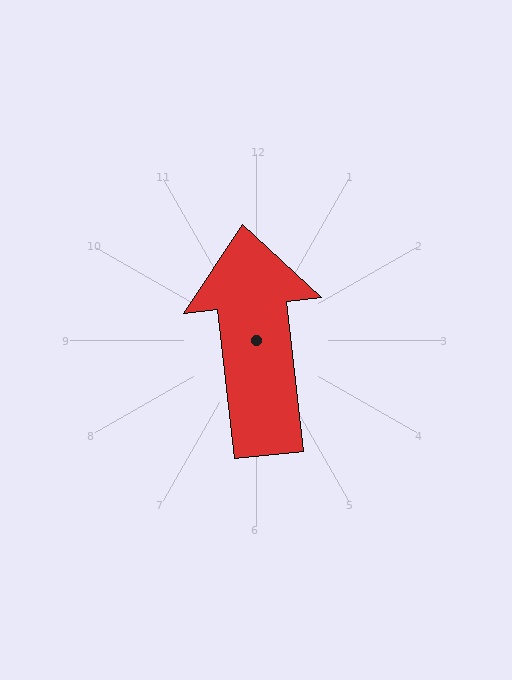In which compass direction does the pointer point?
North.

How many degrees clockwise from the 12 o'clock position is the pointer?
Approximately 354 degrees.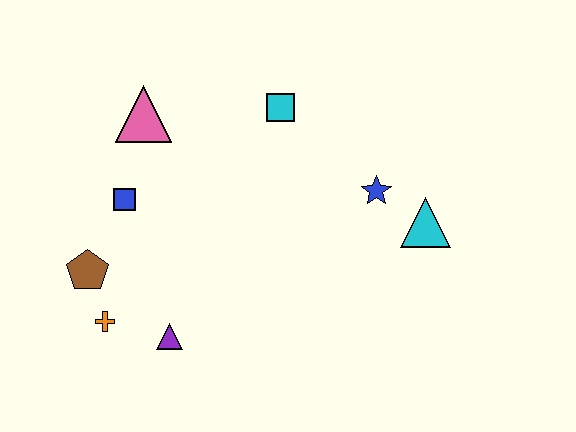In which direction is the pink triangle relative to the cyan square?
The pink triangle is to the left of the cyan square.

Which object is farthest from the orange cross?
The cyan triangle is farthest from the orange cross.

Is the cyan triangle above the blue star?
No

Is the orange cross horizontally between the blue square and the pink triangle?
No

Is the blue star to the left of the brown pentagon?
No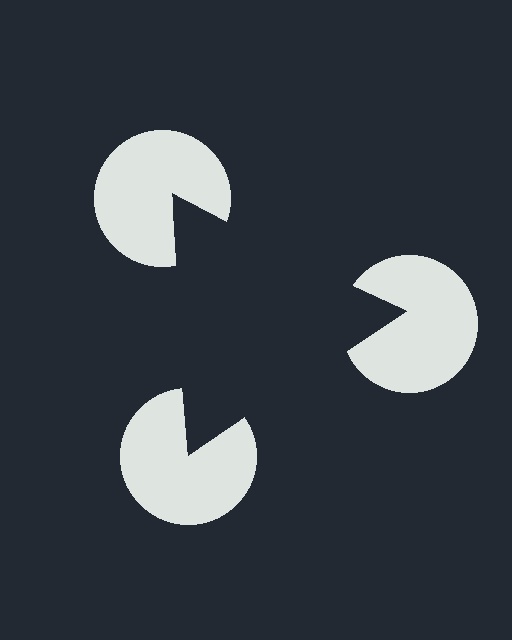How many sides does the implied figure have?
3 sides.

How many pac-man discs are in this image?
There are 3 — one at each vertex of the illusory triangle.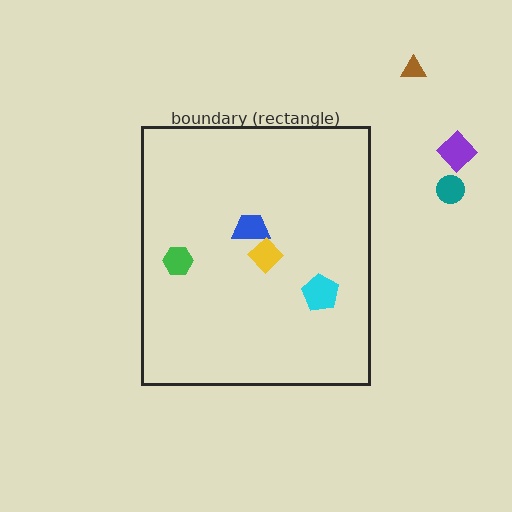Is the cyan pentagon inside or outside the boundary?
Inside.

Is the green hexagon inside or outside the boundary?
Inside.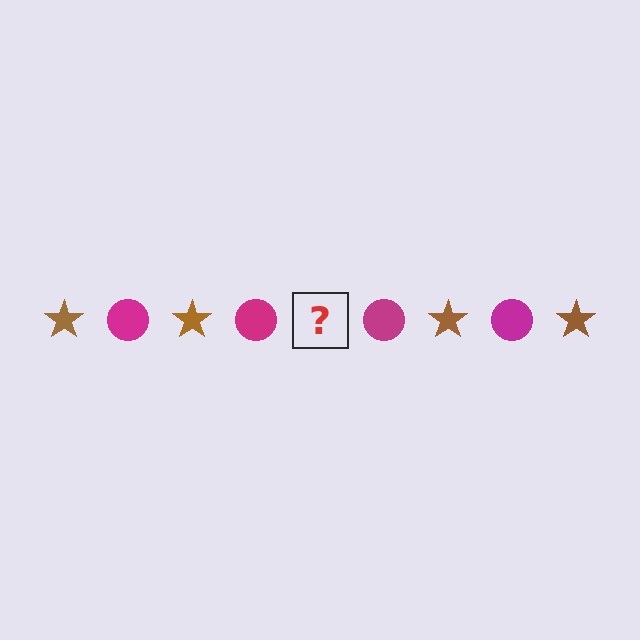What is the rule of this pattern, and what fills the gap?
The rule is that the pattern alternates between brown star and magenta circle. The gap should be filled with a brown star.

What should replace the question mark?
The question mark should be replaced with a brown star.